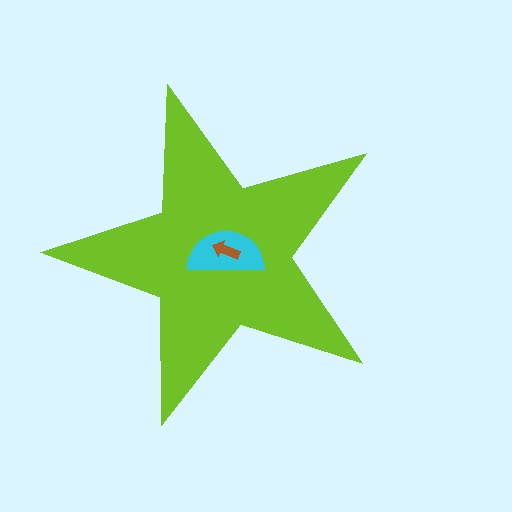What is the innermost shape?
The brown arrow.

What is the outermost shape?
The lime star.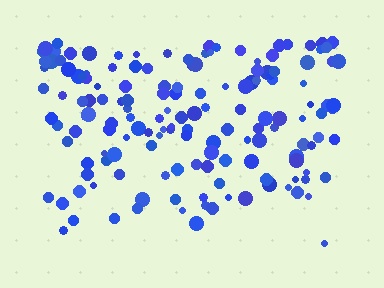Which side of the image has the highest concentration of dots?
The top.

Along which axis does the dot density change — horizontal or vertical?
Vertical.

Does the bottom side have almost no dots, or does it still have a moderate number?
Still a moderate number, just noticeably fewer than the top.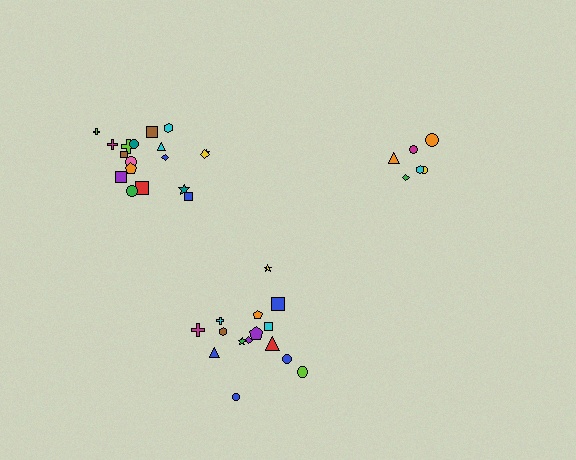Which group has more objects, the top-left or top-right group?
The top-left group.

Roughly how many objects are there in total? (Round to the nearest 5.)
Roughly 40 objects in total.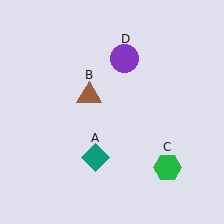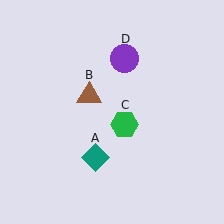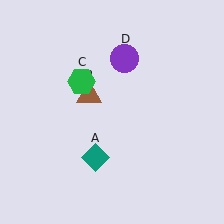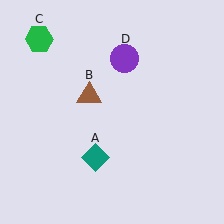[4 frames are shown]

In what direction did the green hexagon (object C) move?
The green hexagon (object C) moved up and to the left.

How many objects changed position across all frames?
1 object changed position: green hexagon (object C).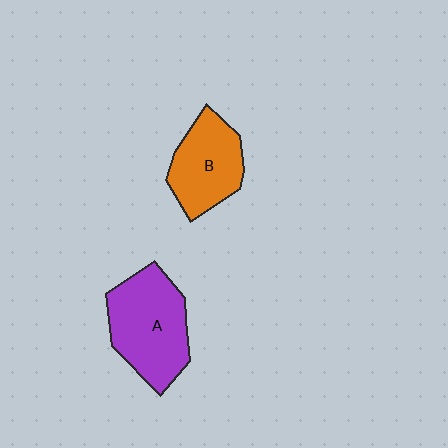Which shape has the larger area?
Shape A (purple).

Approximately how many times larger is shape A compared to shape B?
Approximately 1.3 times.